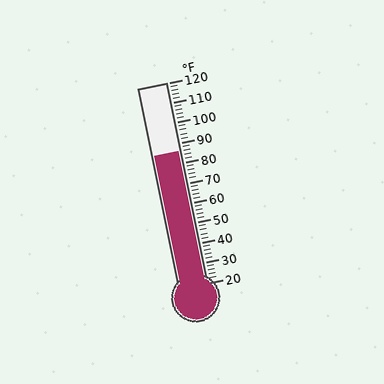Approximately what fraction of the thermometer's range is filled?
The thermometer is filled to approximately 65% of its range.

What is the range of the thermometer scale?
The thermometer scale ranges from 20°F to 120°F.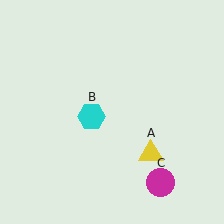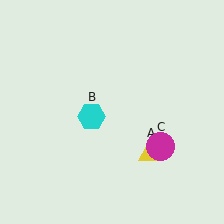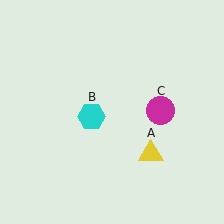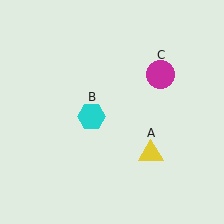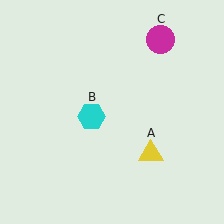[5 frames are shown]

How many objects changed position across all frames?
1 object changed position: magenta circle (object C).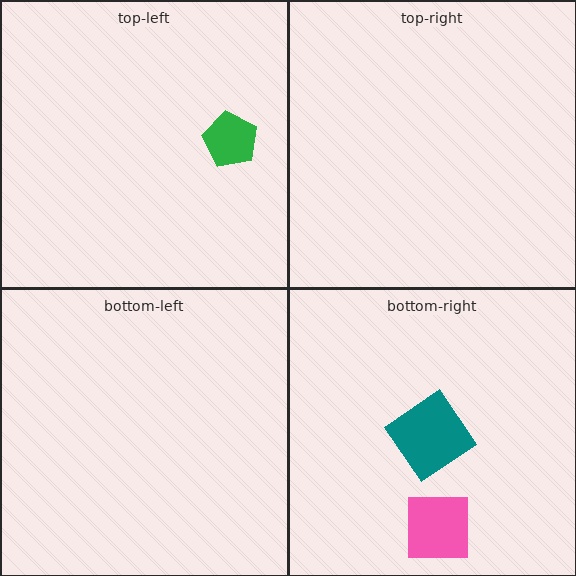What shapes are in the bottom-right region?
The pink square, the teal diamond.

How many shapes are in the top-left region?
1.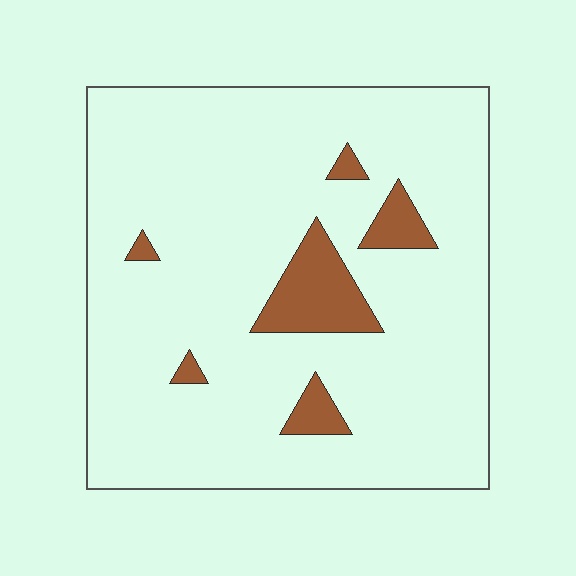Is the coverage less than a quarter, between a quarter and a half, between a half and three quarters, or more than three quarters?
Less than a quarter.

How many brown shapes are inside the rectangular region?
6.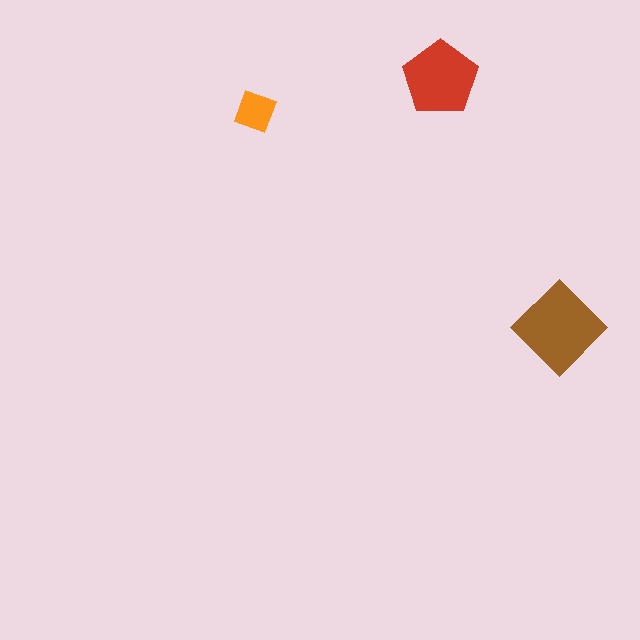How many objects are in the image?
There are 3 objects in the image.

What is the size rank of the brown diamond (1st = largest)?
1st.